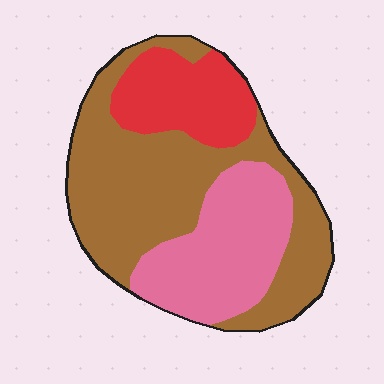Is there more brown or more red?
Brown.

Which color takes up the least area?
Red, at roughly 20%.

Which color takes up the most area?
Brown, at roughly 50%.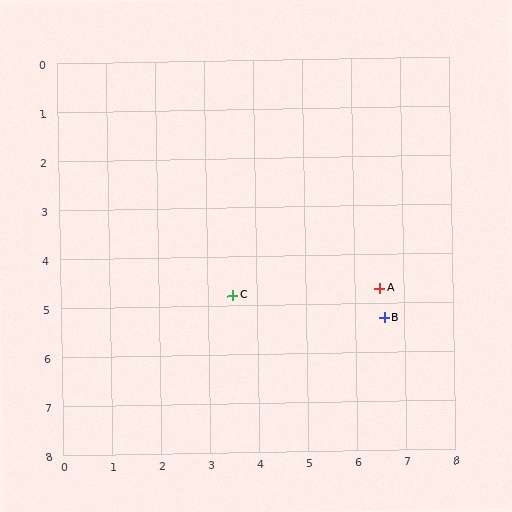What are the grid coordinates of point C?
Point C is at approximately (3.5, 4.8).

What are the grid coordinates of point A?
Point A is at approximately (6.5, 4.7).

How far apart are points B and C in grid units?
Points B and C are about 3.1 grid units apart.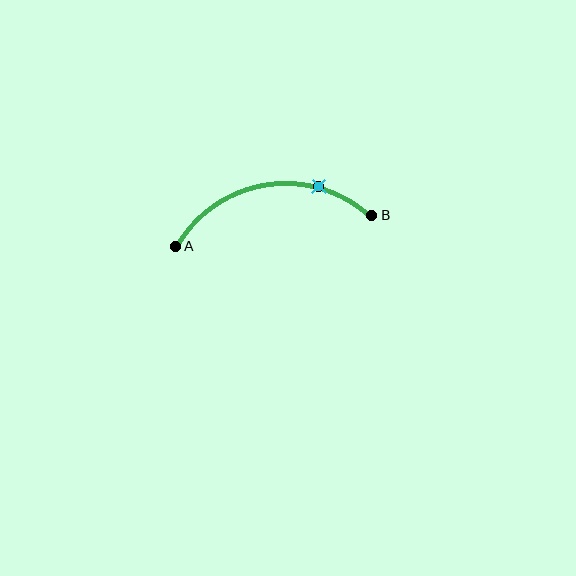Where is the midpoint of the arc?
The arc midpoint is the point on the curve farthest from the straight line joining A and B. It sits above that line.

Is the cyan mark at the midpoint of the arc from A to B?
No. The cyan mark lies on the arc but is closer to endpoint B. The arc midpoint would be at the point on the curve equidistant along the arc from both A and B.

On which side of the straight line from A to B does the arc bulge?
The arc bulges above the straight line connecting A and B.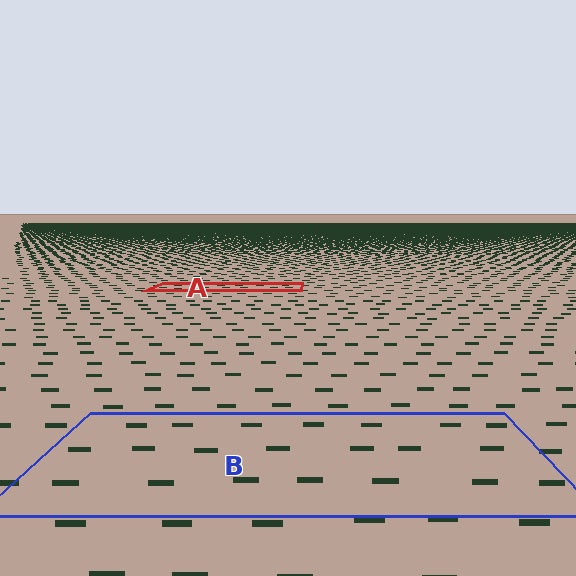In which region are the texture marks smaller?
The texture marks are smaller in region A, because it is farther away.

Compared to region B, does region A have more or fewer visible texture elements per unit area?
Region A has more texture elements per unit area — they are packed more densely because it is farther away.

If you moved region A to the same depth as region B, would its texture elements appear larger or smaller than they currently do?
They would appear larger. At a closer depth, the same texture elements are projected at a bigger on-screen size.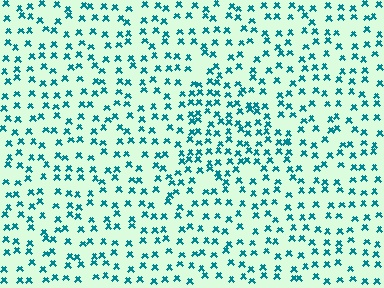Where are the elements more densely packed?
The elements are more densely packed inside the triangle boundary.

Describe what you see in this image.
The image contains small teal elements arranged at two different densities. A triangle-shaped region is visible where the elements are more densely packed than the surrounding area.